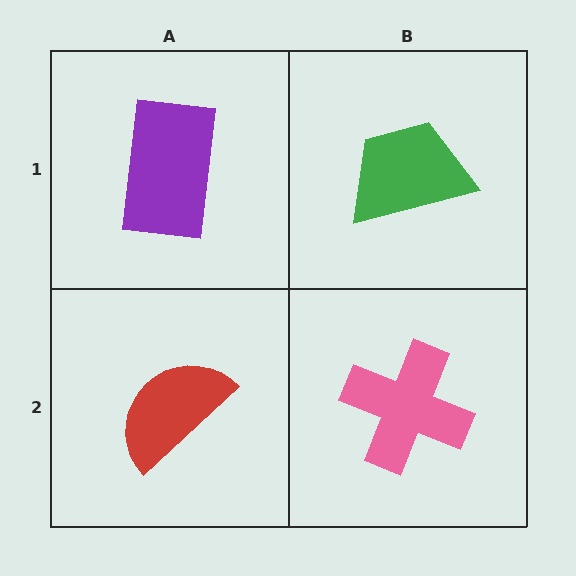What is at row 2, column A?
A red semicircle.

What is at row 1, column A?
A purple rectangle.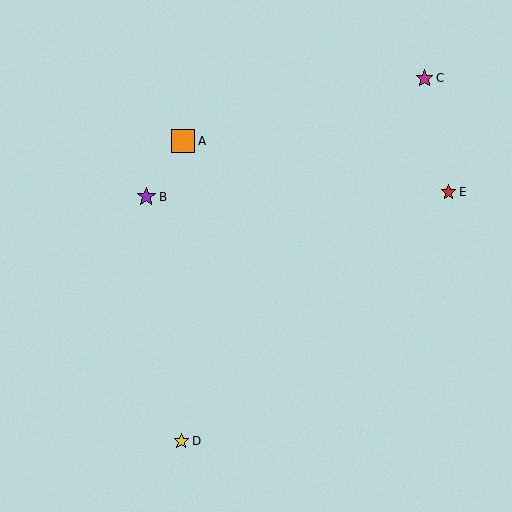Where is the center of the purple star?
The center of the purple star is at (146, 197).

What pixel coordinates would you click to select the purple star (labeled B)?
Click at (146, 197) to select the purple star B.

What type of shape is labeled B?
Shape B is a purple star.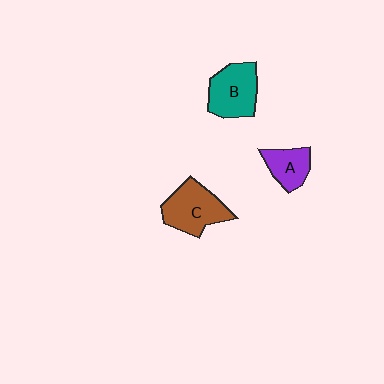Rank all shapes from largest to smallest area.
From largest to smallest: C (brown), B (teal), A (purple).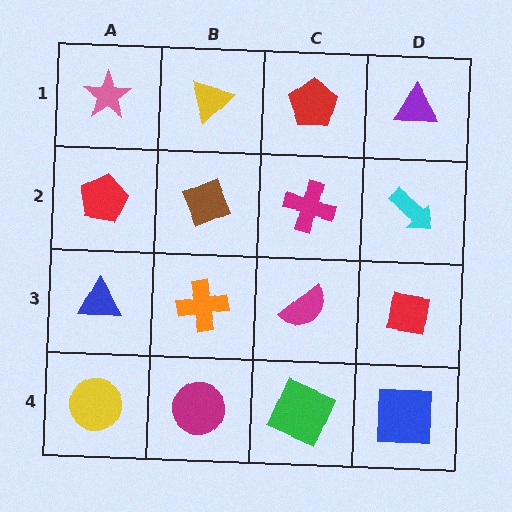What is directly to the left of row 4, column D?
A green square.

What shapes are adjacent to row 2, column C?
A red pentagon (row 1, column C), a magenta semicircle (row 3, column C), a brown diamond (row 2, column B), a cyan arrow (row 2, column D).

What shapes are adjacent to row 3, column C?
A magenta cross (row 2, column C), a green square (row 4, column C), an orange cross (row 3, column B), a red square (row 3, column D).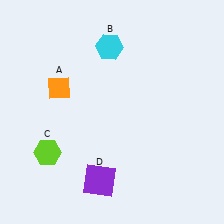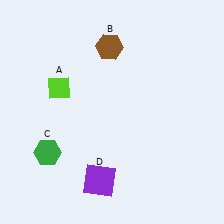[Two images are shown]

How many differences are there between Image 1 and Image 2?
There are 3 differences between the two images.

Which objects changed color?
A changed from orange to lime. B changed from cyan to brown. C changed from lime to green.